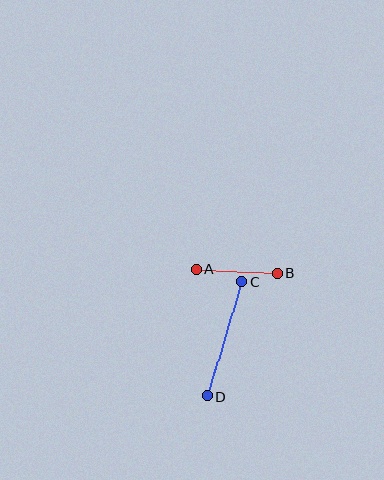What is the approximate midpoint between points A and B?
The midpoint is at approximately (237, 271) pixels.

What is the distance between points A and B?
The distance is approximately 81 pixels.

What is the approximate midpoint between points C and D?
The midpoint is at approximately (224, 339) pixels.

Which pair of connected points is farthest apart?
Points C and D are farthest apart.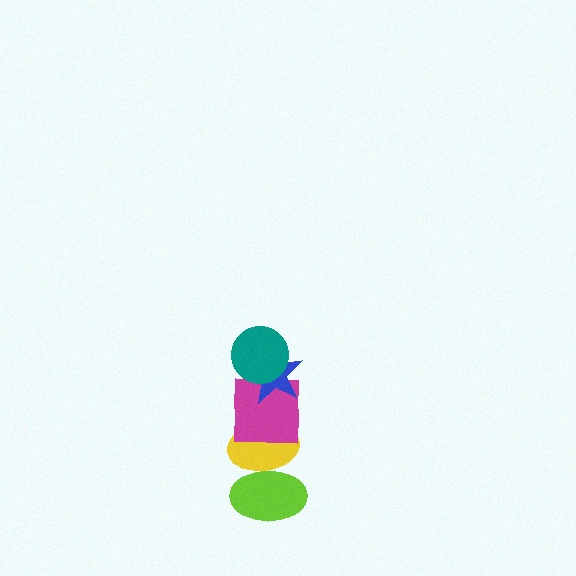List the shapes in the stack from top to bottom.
From top to bottom: the teal circle, the blue star, the magenta square, the yellow ellipse, the lime ellipse.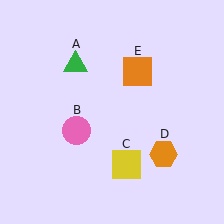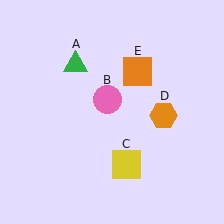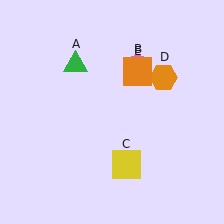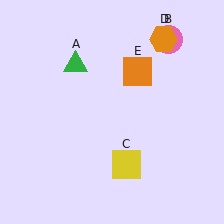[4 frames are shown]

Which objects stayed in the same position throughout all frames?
Green triangle (object A) and yellow square (object C) and orange square (object E) remained stationary.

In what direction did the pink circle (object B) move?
The pink circle (object B) moved up and to the right.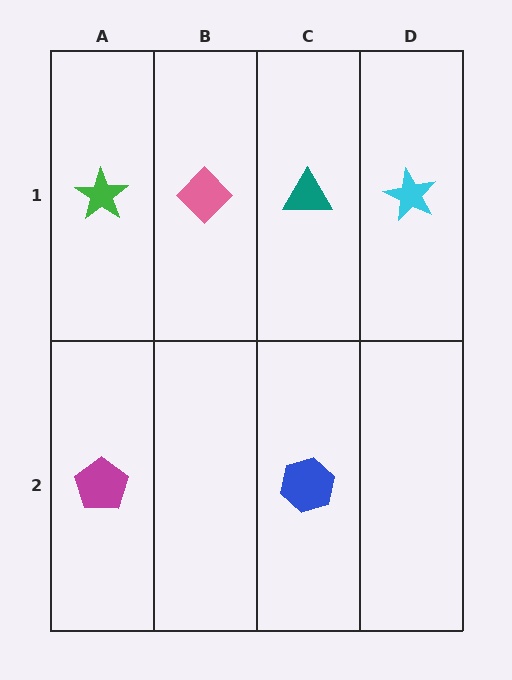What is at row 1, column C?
A teal triangle.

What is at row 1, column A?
A green star.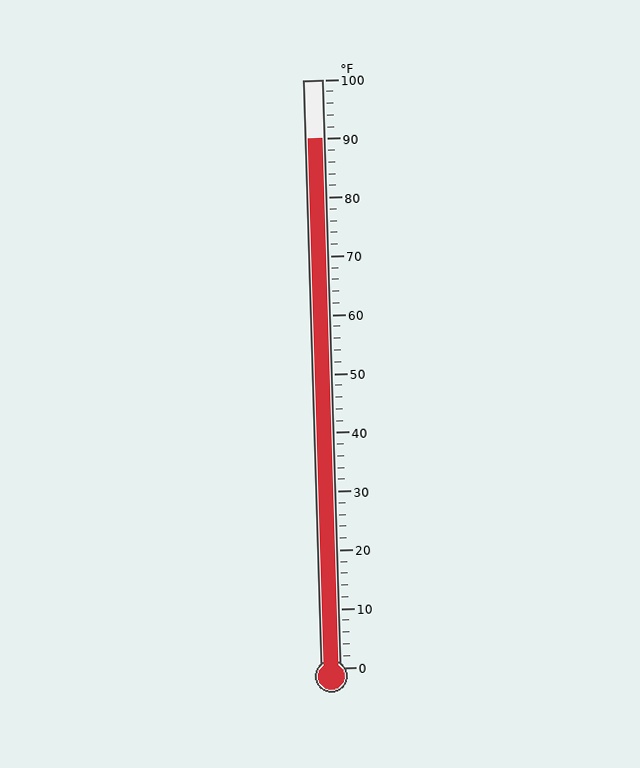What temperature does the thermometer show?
The thermometer shows approximately 90°F.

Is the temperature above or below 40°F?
The temperature is above 40°F.